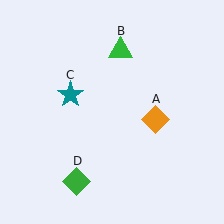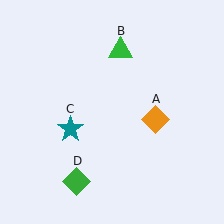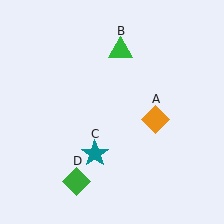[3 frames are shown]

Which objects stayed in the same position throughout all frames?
Orange diamond (object A) and green triangle (object B) and green diamond (object D) remained stationary.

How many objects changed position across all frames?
1 object changed position: teal star (object C).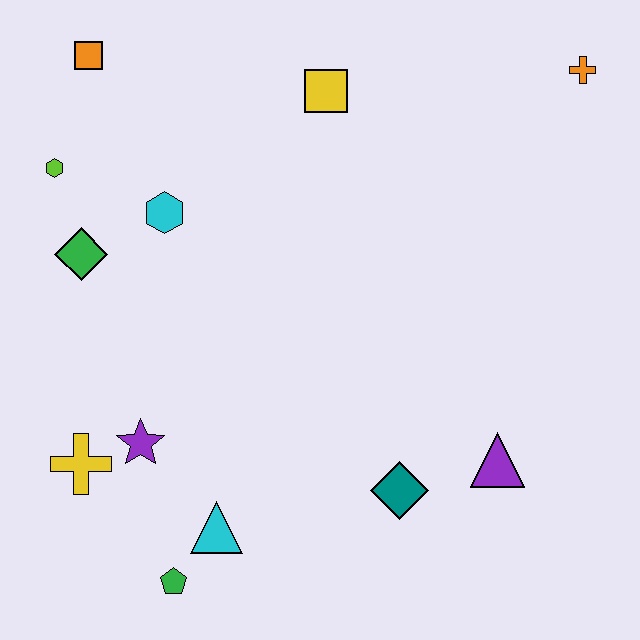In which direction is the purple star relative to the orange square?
The purple star is below the orange square.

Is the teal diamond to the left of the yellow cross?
No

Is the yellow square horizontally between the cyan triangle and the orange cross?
Yes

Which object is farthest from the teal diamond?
The orange square is farthest from the teal diamond.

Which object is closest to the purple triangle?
The teal diamond is closest to the purple triangle.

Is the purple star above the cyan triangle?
Yes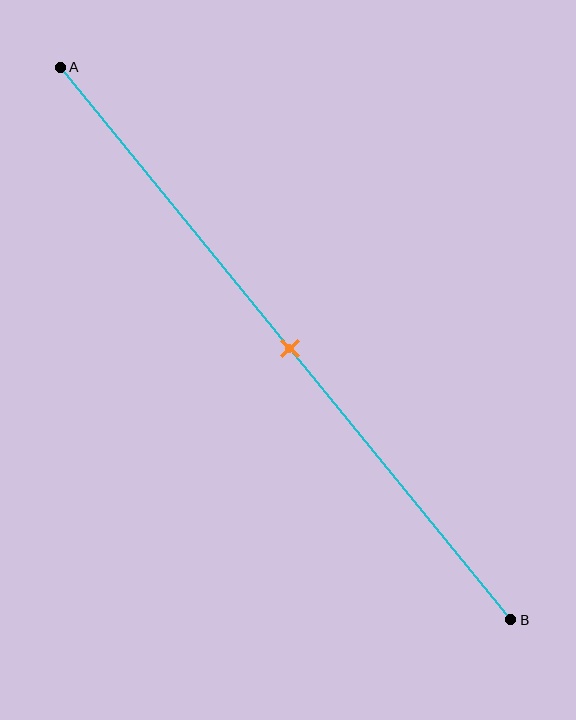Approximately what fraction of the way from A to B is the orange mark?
The orange mark is approximately 50% of the way from A to B.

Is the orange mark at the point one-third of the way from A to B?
No, the mark is at about 50% from A, not at the 33% one-third point.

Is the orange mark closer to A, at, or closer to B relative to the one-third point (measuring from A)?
The orange mark is closer to point B than the one-third point of segment AB.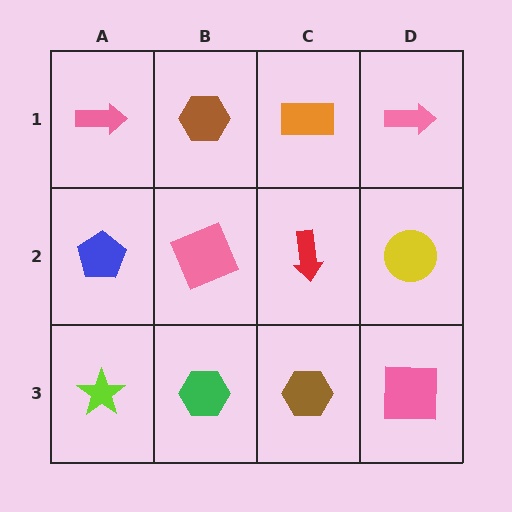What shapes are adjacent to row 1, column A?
A blue pentagon (row 2, column A), a brown hexagon (row 1, column B).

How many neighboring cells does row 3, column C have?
3.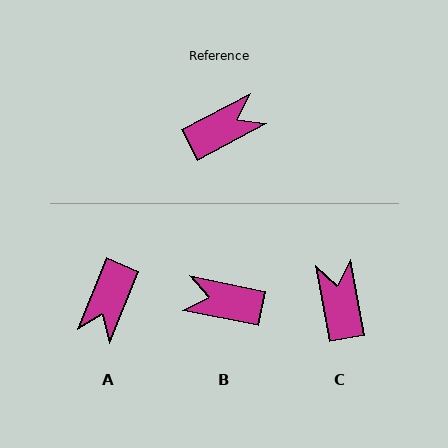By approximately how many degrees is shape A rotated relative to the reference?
Approximately 140 degrees clockwise.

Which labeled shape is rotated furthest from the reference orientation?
B, about 141 degrees away.